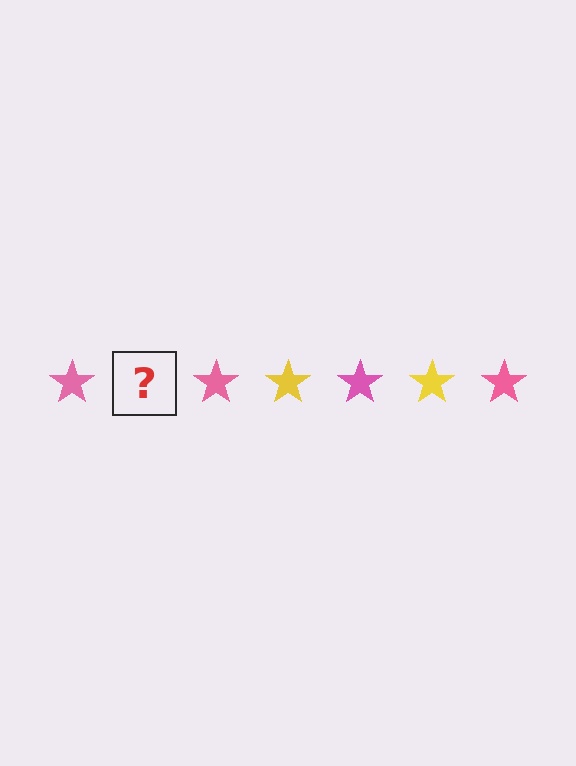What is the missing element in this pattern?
The missing element is a yellow star.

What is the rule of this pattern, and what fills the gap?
The rule is that the pattern cycles through pink, yellow stars. The gap should be filled with a yellow star.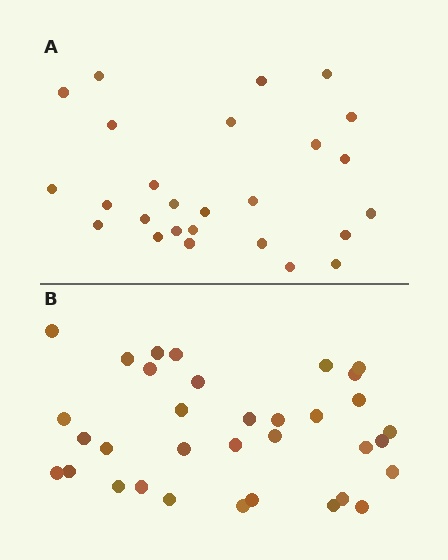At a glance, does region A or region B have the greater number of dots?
Region B (the bottom region) has more dots.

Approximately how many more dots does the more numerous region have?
Region B has roughly 8 or so more dots than region A.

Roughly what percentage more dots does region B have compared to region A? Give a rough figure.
About 30% more.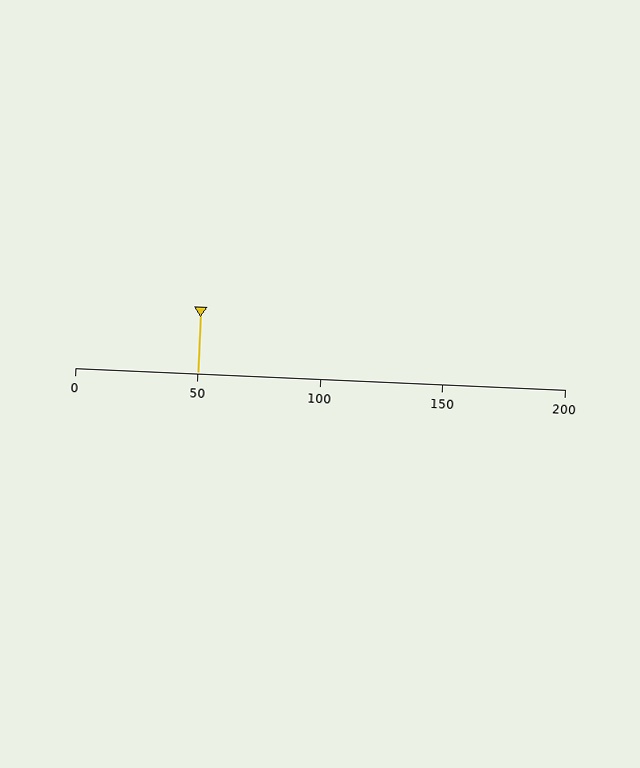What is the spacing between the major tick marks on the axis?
The major ticks are spaced 50 apart.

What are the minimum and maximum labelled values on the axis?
The axis runs from 0 to 200.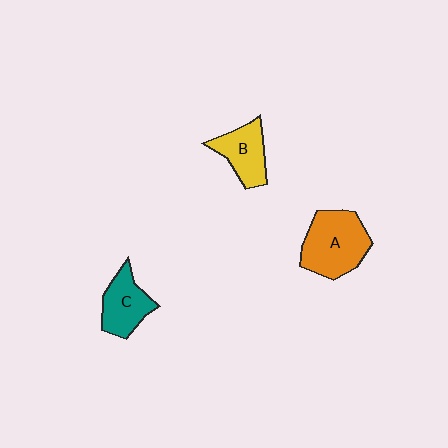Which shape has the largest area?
Shape A (orange).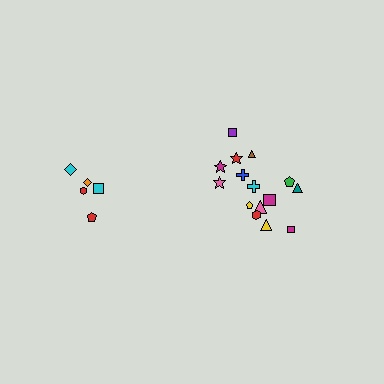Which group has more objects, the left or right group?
The right group.